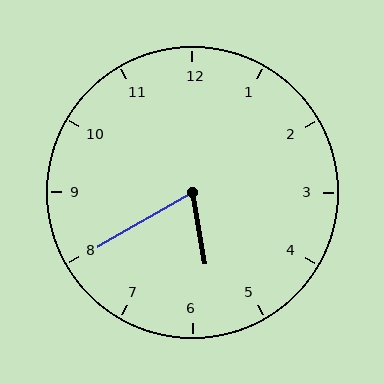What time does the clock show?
5:40.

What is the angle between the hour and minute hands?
Approximately 70 degrees.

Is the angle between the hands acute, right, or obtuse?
It is acute.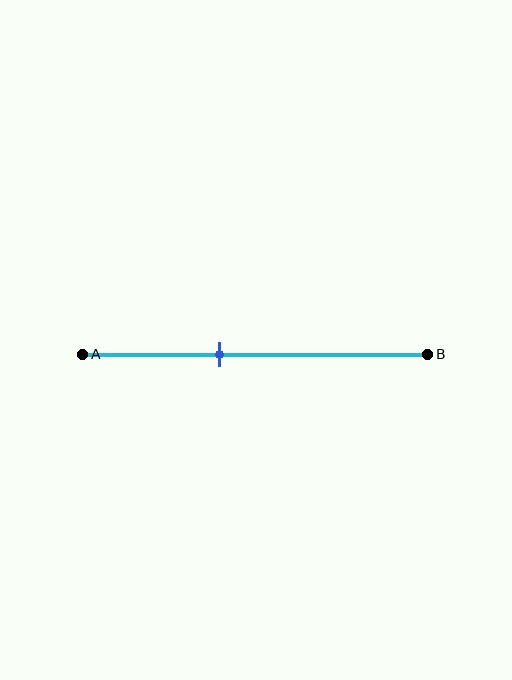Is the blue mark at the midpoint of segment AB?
No, the mark is at about 40% from A, not at the 50% midpoint.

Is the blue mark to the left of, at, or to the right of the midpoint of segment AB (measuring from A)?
The blue mark is to the left of the midpoint of segment AB.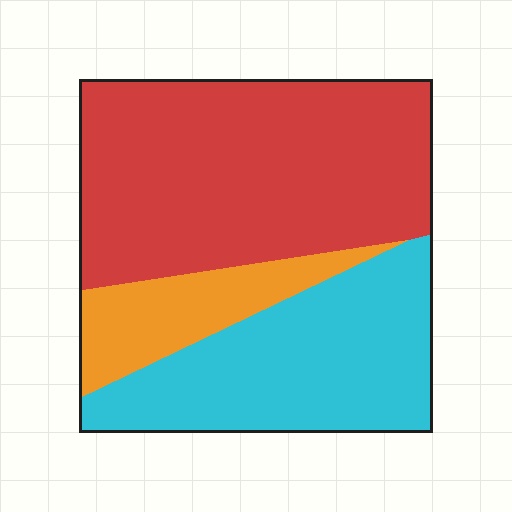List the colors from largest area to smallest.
From largest to smallest: red, cyan, orange.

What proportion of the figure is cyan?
Cyan covers 34% of the figure.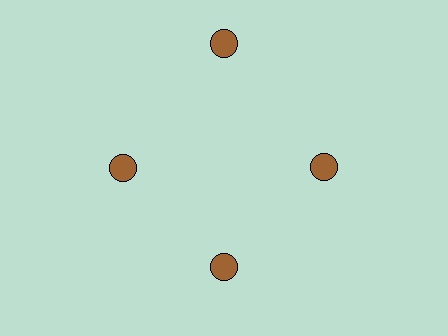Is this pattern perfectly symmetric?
No. The 4 brown circles are arranged in a ring, but one element near the 12 o'clock position is pushed outward from the center, breaking the 4-fold rotational symmetry.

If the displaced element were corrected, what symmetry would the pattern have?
It would have 4-fold rotational symmetry — the pattern would map onto itself every 90 degrees.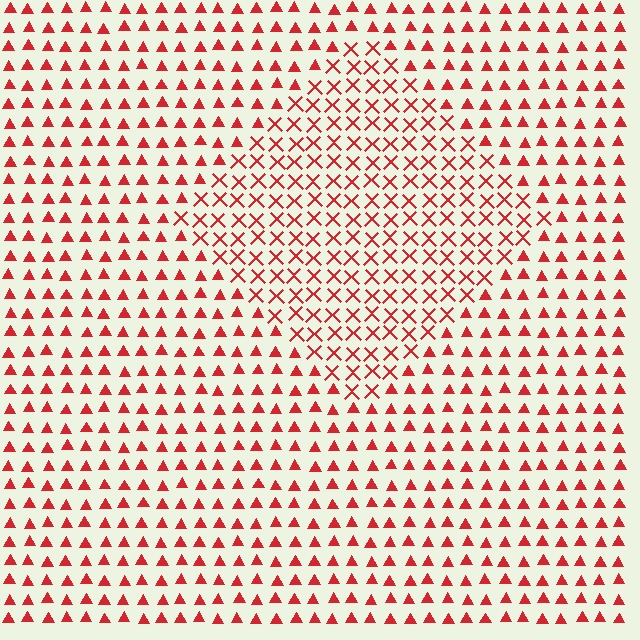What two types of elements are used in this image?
The image uses X marks inside the diamond region and triangles outside it.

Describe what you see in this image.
The image is filled with small red elements arranged in a uniform grid. A diamond-shaped region contains X marks, while the surrounding area contains triangles. The boundary is defined purely by the change in element shape.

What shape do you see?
I see a diamond.